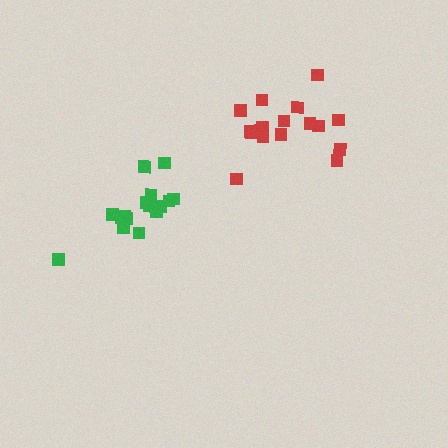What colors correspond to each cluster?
The clusters are colored: green, red.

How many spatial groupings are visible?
There are 2 spatial groupings.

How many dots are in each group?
Group 1: 16 dots, Group 2: 17 dots (33 total).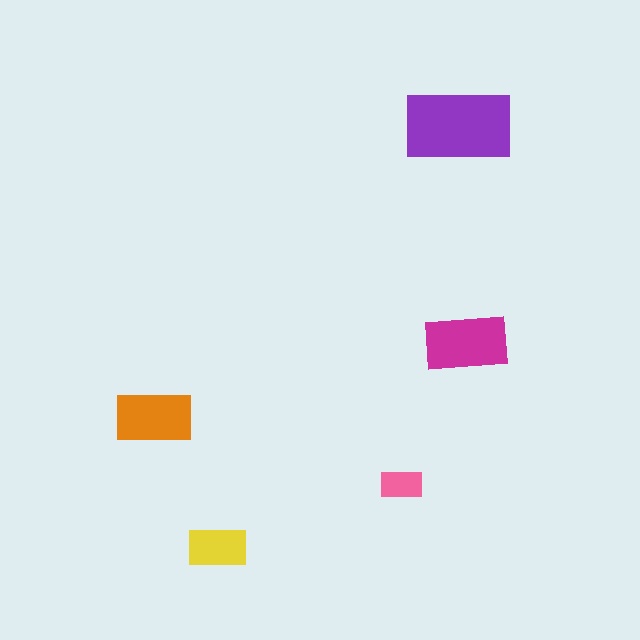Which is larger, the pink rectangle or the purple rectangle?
The purple one.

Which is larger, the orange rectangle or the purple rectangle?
The purple one.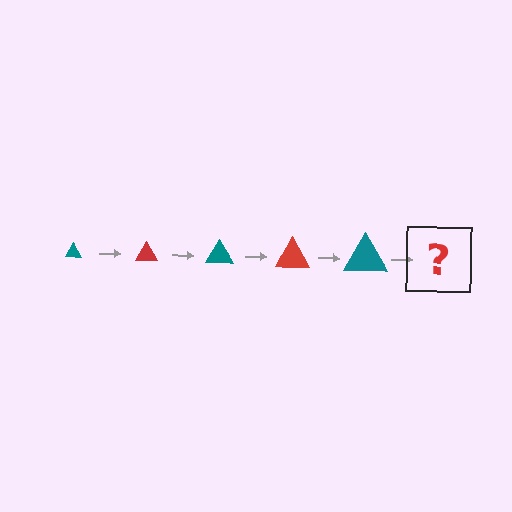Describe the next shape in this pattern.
It should be a red triangle, larger than the previous one.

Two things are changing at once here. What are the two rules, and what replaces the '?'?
The two rules are that the triangle grows larger each step and the color cycles through teal and red. The '?' should be a red triangle, larger than the previous one.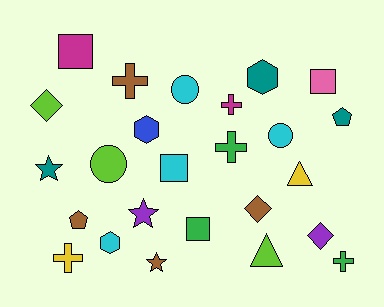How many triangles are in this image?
There are 2 triangles.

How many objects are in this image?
There are 25 objects.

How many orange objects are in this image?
There are no orange objects.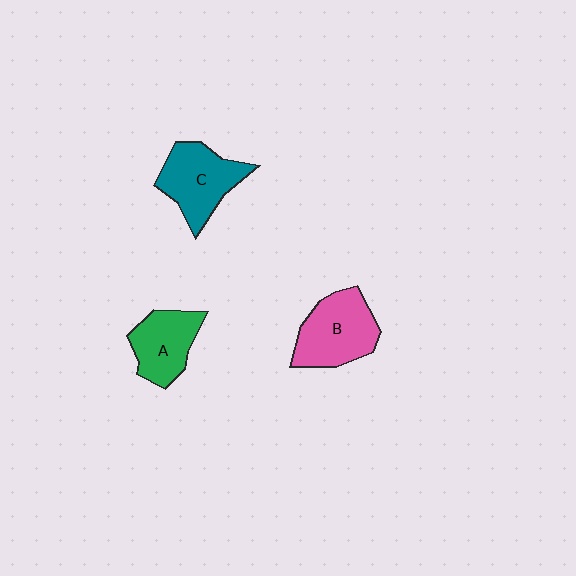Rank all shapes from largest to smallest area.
From largest to smallest: B (pink), C (teal), A (green).